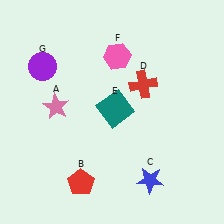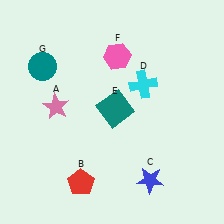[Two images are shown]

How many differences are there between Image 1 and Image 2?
There are 2 differences between the two images.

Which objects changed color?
D changed from red to cyan. G changed from purple to teal.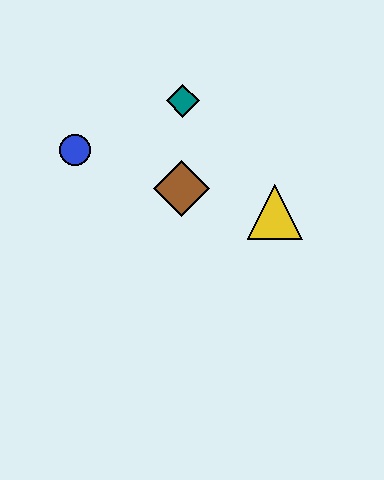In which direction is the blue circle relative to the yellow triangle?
The blue circle is to the left of the yellow triangle.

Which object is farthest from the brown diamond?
The blue circle is farthest from the brown diamond.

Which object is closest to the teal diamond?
The brown diamond is closest to the teal diamond.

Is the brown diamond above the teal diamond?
No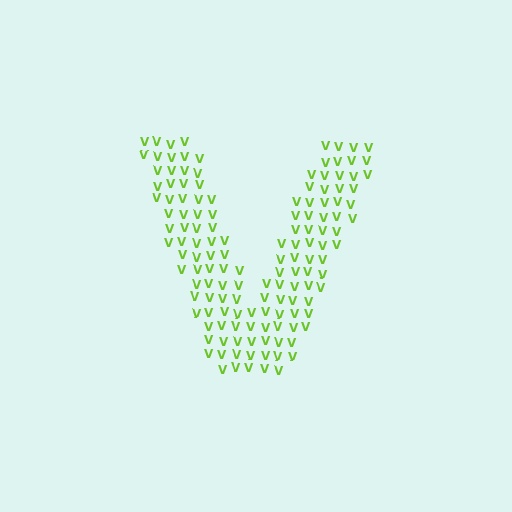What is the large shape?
The large shape is the letter V.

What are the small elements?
The small elements are letter V's.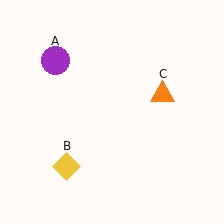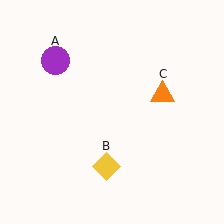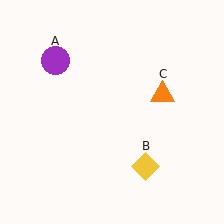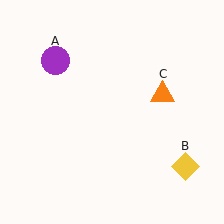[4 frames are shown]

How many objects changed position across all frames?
1 object changed position: yellow diamond (object B).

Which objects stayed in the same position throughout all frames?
Purple circle (object A) and orange triangle (object C) remained stationary.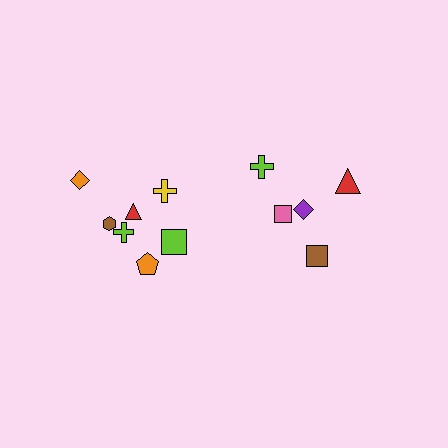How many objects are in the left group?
There are 7 objects.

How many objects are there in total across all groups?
There are 12 objects.